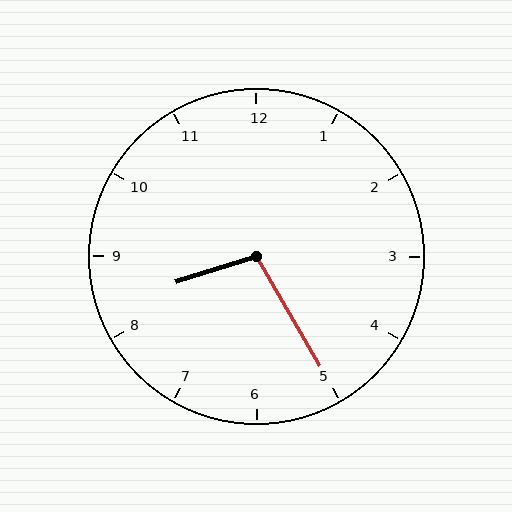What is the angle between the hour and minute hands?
Approximately 102 degrees.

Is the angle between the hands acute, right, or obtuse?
It is obtuse.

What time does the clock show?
8:25.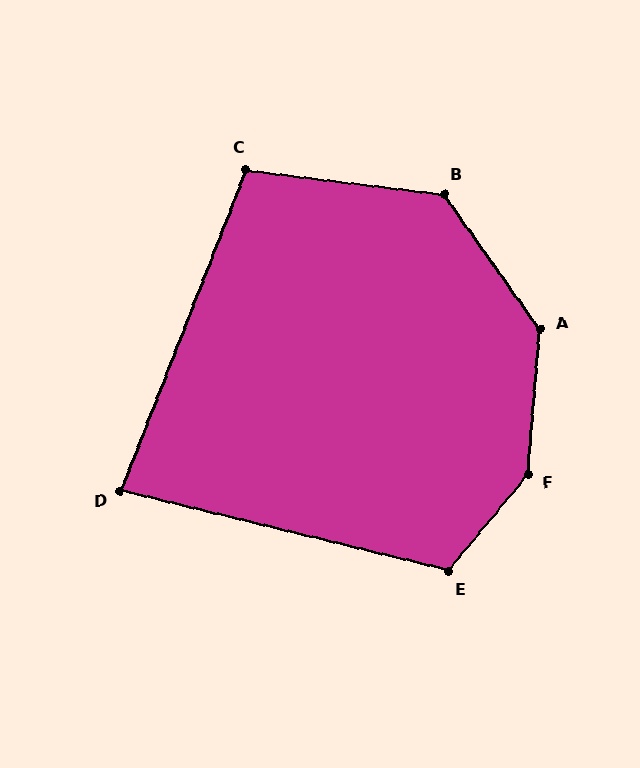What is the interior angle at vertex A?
Approximately 140 degrees (obtuse).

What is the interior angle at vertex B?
Approximately 133 degrees (obtuse).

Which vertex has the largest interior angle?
F, at approximately 145 degrees.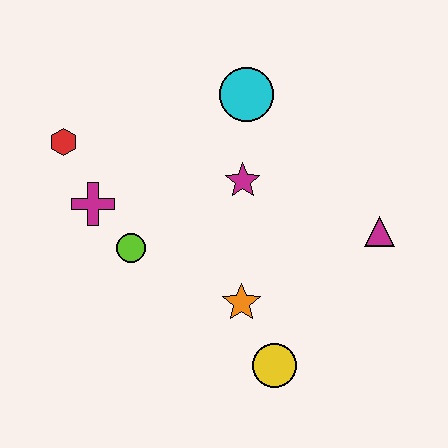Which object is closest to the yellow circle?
The orange star is closest to the yellow circle.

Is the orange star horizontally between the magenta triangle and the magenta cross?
Yes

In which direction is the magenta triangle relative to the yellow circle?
The magenta triangle is above the yellow circle.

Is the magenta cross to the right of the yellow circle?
No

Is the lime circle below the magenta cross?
Yes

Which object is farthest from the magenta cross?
The magenta triangle is farthest from the magenta cross.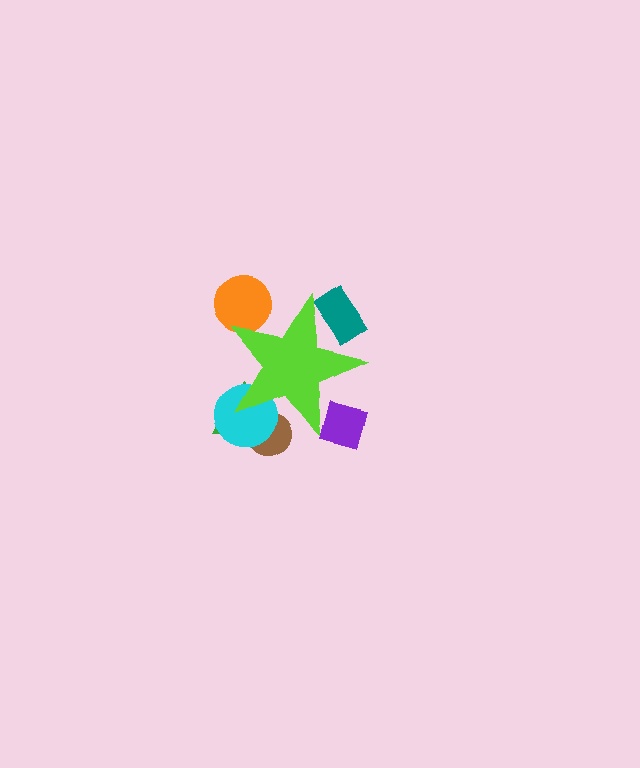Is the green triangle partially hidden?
Yes, the green triangle is partially hidden behind the lime star.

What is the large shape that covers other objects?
A lime star.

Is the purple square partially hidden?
Yes, the purple square is partially hidden behind the lime star.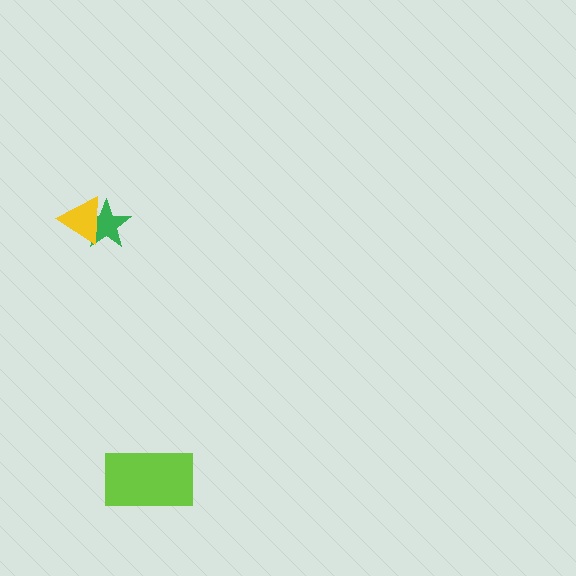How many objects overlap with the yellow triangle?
1 object overlaps with the yellow triangle.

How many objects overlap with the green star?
1 object overlaps with the green star.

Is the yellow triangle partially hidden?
No, no other shape covers it.